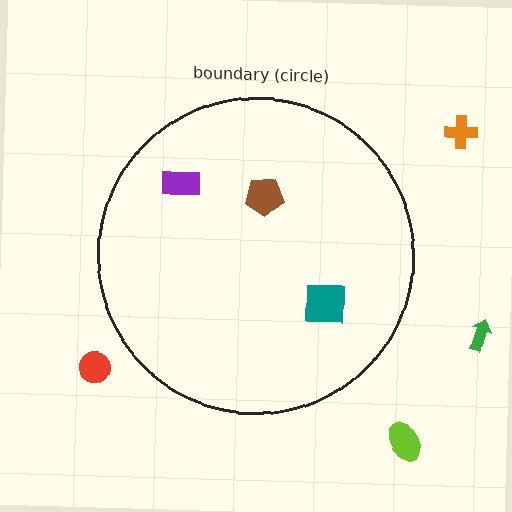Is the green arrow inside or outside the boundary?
Outside.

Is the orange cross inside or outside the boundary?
Outside.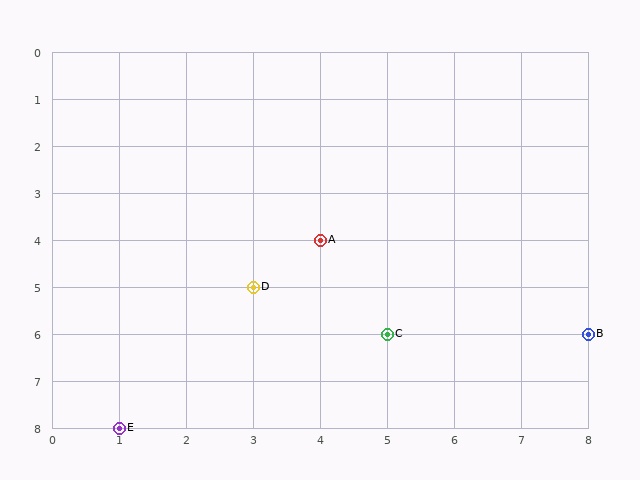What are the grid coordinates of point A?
Point A is at grid coordinates (4, 4).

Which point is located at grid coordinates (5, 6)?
Point C is at (5, 6).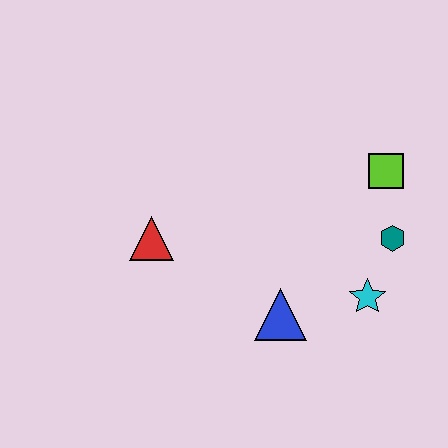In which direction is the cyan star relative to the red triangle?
The cyan star is to the right of the red triangle.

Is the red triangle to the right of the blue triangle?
No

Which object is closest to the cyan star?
The teal hexagon is closest to the cyan star.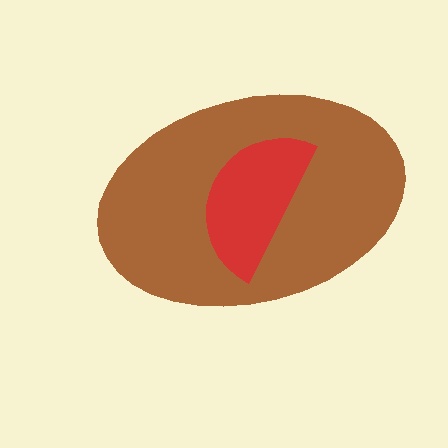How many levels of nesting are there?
2.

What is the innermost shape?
The red semicircle.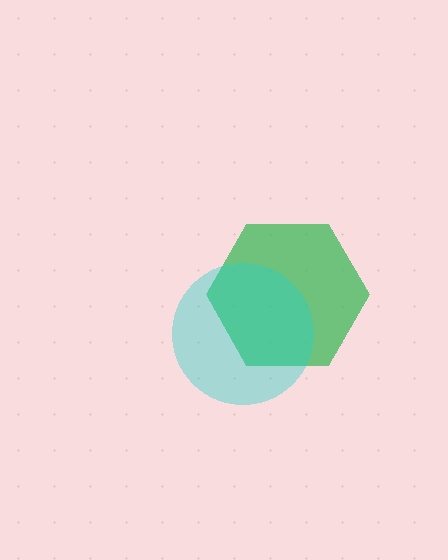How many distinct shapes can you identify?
There are 2 distinct shapes: a green hexagon, a cyan circle.